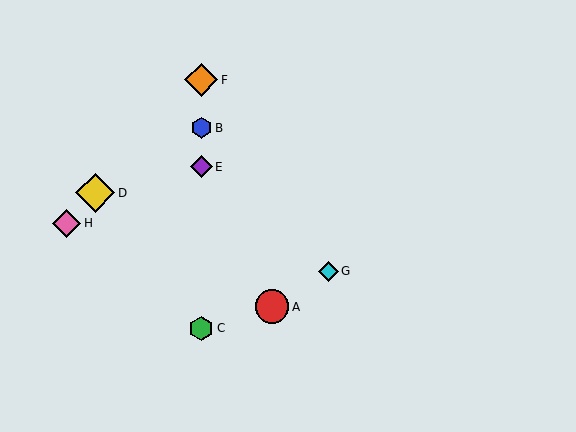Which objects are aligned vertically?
Objects B, C, E, F are aligned vertically.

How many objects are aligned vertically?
4 objects (B, C, E, F) are aligned vertically.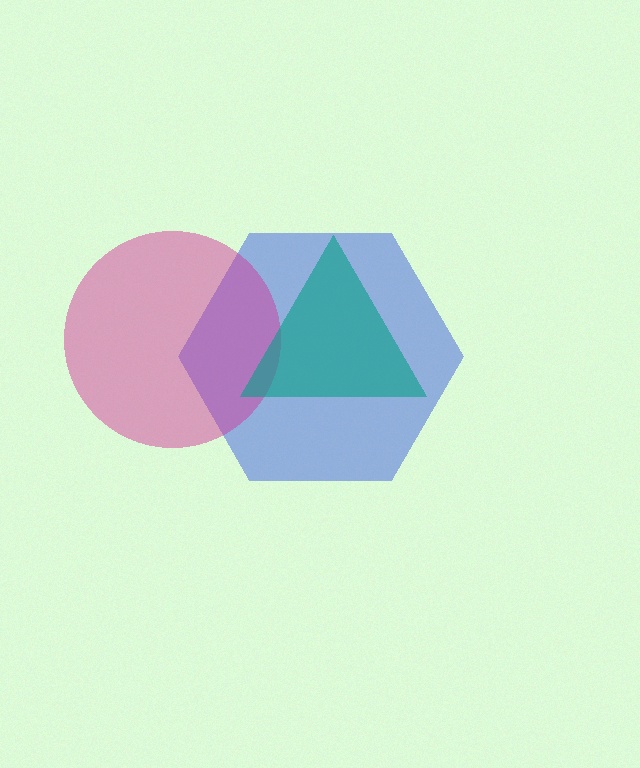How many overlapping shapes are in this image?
There are 3 overlapping shapes in the image.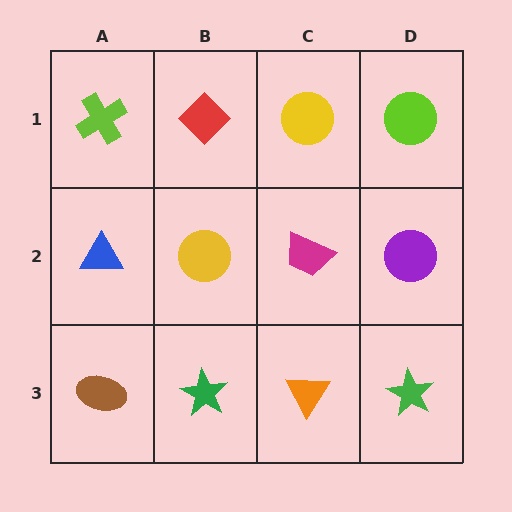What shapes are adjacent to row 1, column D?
A purple circle (row 2, column D), a yellow circle (row 1, column C).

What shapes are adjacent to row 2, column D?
A lime circle (row 1, column D), a green star (row 3, column D), a magenta trapezoid (row 2, column C).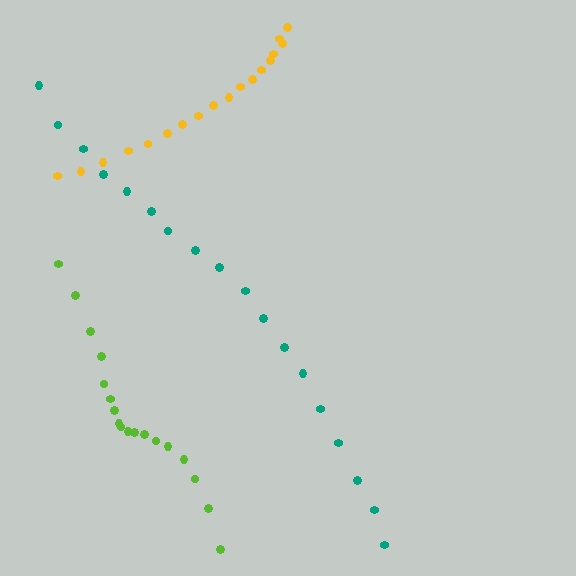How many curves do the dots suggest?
There are 3 distinct paths.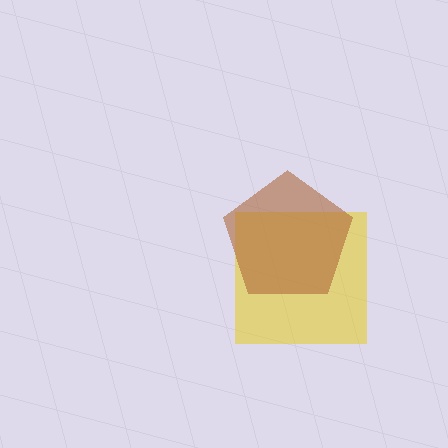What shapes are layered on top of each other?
The layered shapes are: a yellow square, a brown pentagon.